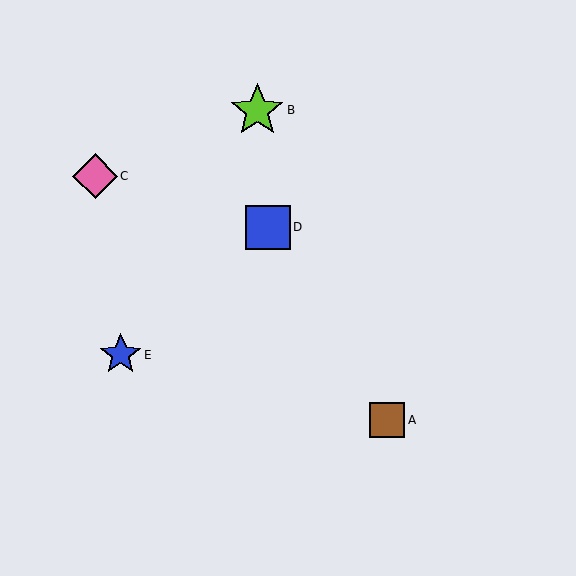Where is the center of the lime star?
The center of the lime star is at (257, 110).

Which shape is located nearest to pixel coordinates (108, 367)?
The blue star (labeled E) at (121, 355) is nearest to that location.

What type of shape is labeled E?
Shape E is a blue star.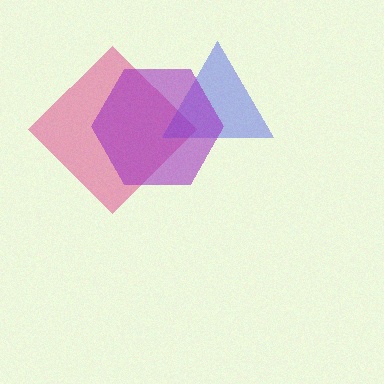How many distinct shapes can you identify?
There are 3 distinct shapes: a pink diamond, a blue triangle, a purple hexagon.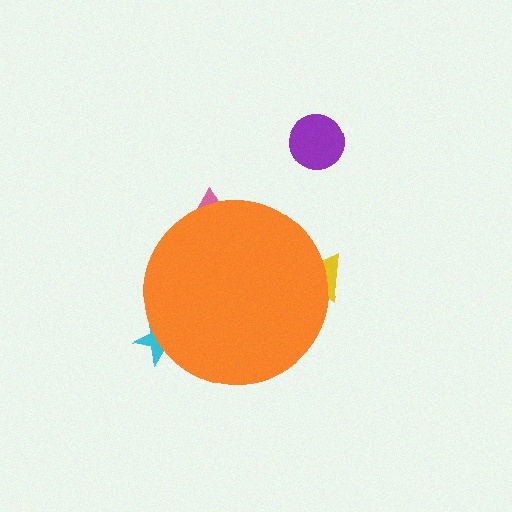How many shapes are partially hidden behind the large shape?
3 shapes are partially hidden.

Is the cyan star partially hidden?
Yes, the cyan star is partially hidden behind the orange circle.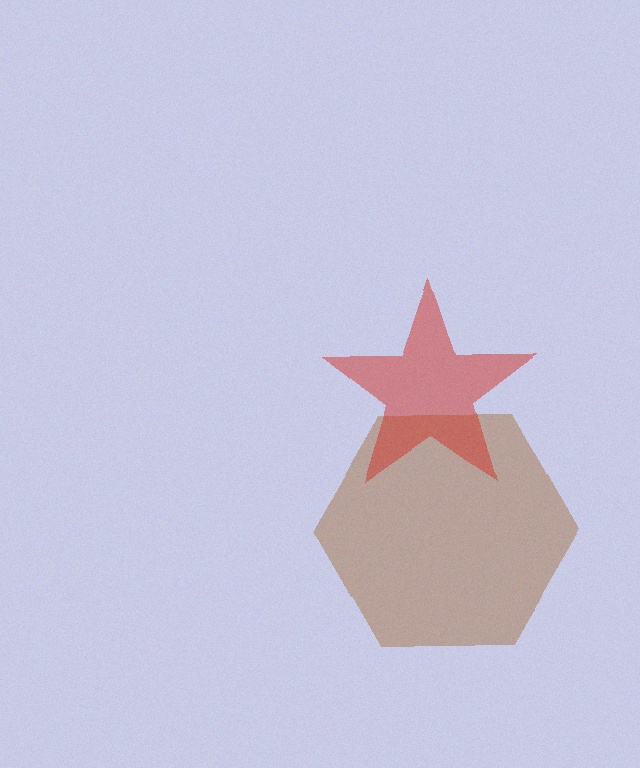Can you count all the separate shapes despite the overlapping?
Yes, there are 2 separate shapes.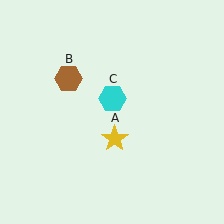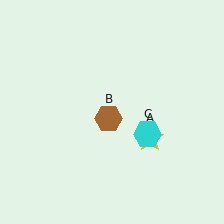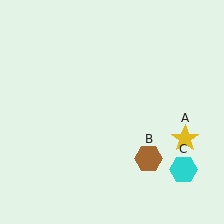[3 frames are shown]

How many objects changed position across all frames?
3 objects changed position: yellow star (object A), brown hexagon (object B), cyan hexagon (object C).